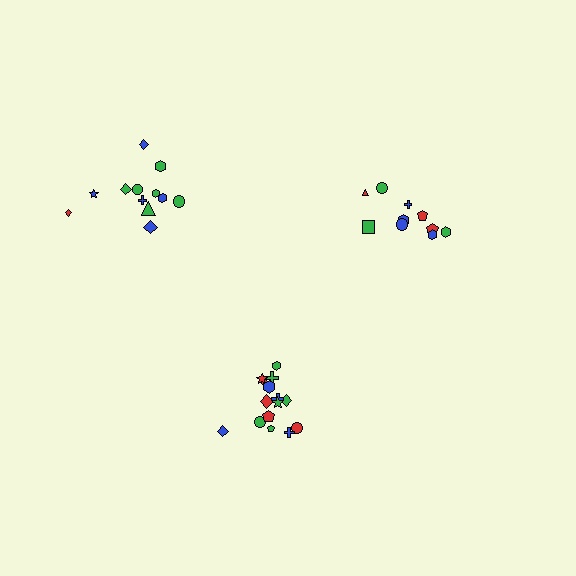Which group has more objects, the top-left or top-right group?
The top-left group.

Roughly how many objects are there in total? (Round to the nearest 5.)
Roughly 35 objects in total.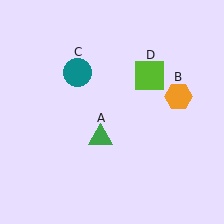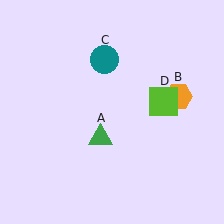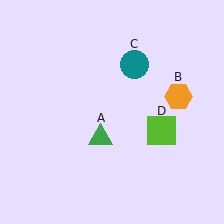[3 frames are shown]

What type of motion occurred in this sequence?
The teal circle (object C), lime square (object D) rotated clockwise around the center of the scene.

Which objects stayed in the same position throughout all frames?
Green triangle (object A) and orange hexagon (object B) remained stationary.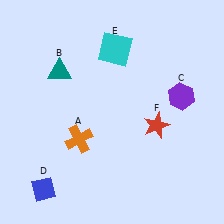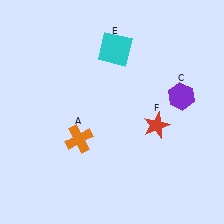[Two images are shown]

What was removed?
The teal triangle (B), the blue diamond (D) were removed in Image 2.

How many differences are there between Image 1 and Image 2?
There are 2 differences between the two images.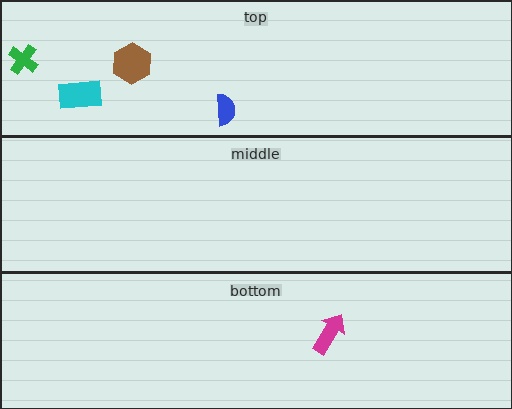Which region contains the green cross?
The top region.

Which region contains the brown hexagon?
The top region.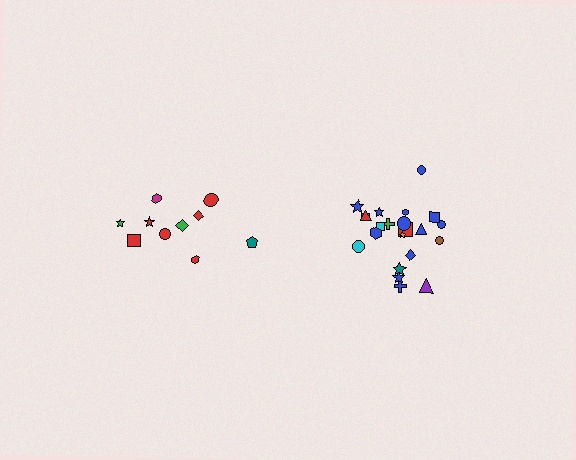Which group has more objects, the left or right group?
The right group.